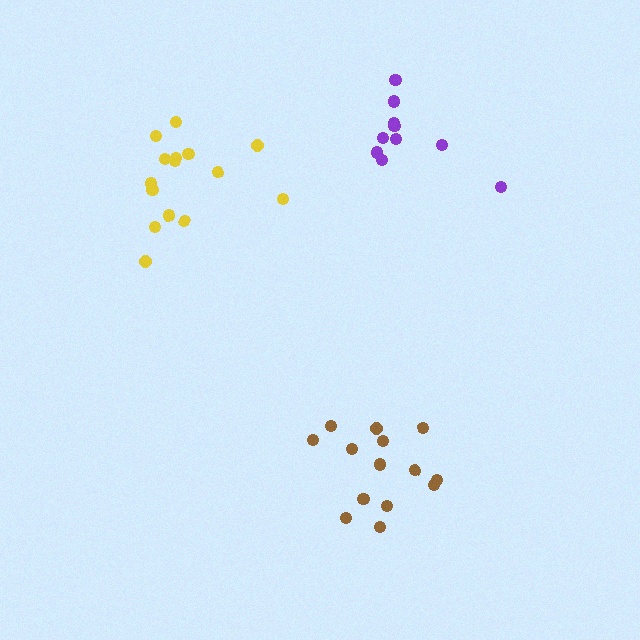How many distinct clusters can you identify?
There are 3 distinct clusters.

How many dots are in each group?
Group 1: 14 dots, Group 2: 15 dots, Group 3: 10 dots (39 total).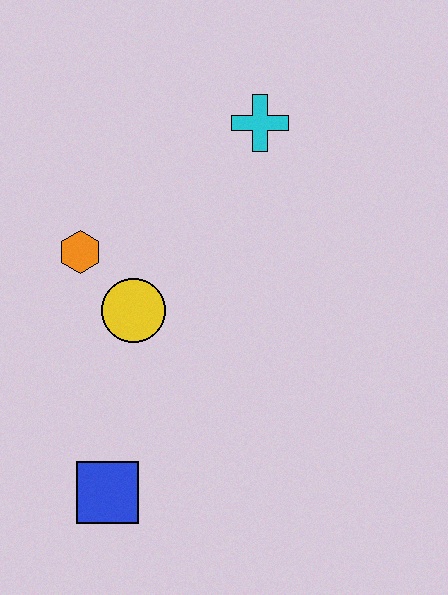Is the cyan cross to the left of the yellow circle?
No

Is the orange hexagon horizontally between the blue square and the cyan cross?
No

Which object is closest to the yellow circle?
The orange hexagon is closest to the yellow circle.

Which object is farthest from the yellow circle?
The cyan cross is farthest from the yellow circle.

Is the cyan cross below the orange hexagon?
No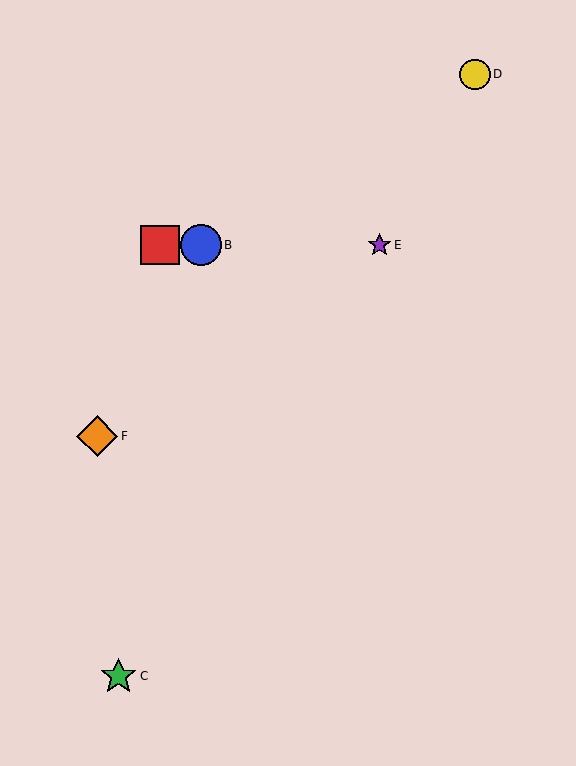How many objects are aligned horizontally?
3 objects (A, B, E) are aligned horizontally.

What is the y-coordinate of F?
Object F is at y≈436.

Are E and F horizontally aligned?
No, E is at y≈245 and F is at y≈436.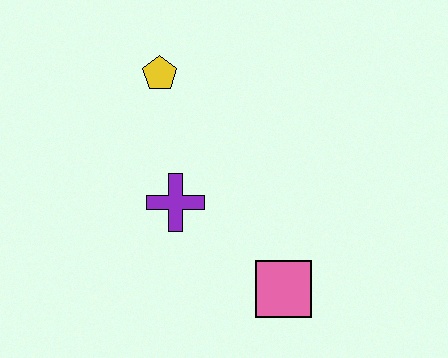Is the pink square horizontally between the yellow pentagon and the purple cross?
No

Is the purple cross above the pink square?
Yes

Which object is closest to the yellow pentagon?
The purple cross is closest to the yellow pentagon.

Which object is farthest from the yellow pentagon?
The pink square is farthest from the yellow pentagon.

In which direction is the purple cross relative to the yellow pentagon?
The purple cross is below the yellow pentagon.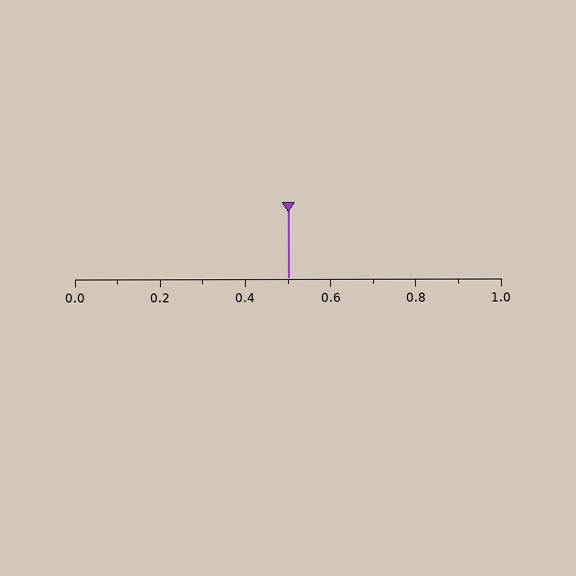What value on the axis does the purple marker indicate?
The marker indicates approximately 0.5.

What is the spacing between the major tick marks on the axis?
The major ticks are spaced 0.2 apart.